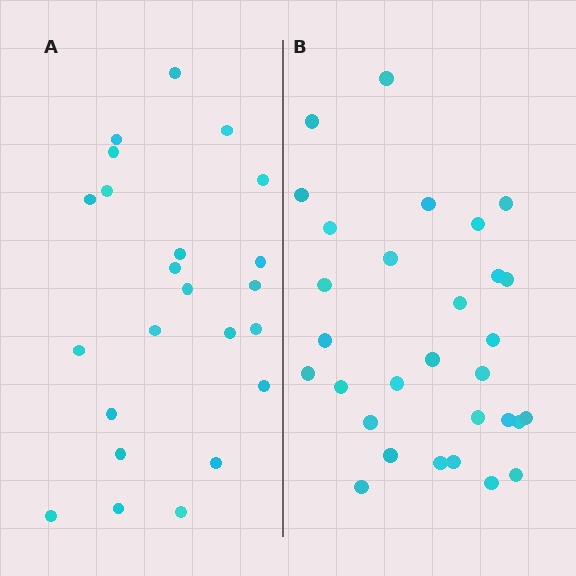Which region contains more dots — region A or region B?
Region B (the right region) has more dots.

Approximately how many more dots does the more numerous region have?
Region B has roughly 8 or so more dots than region A.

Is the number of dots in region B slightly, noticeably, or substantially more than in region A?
Region B has noticeably more, but not dramatically so. The ratio is roughly 1.3 to 1.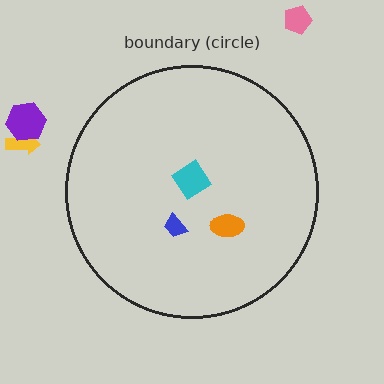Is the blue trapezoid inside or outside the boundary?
Inside.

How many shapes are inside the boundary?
3 inside, 3 outside.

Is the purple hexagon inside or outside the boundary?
Outside.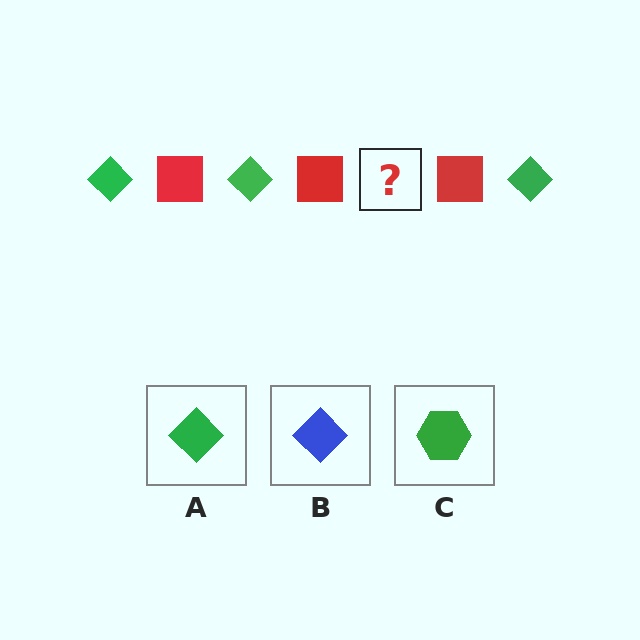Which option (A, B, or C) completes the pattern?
A.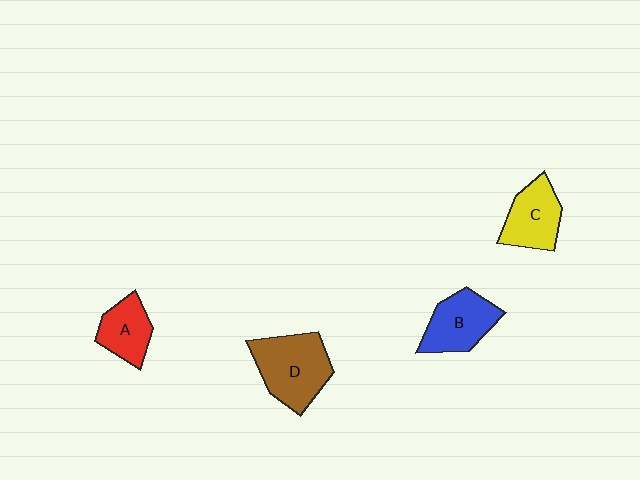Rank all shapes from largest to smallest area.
From largest to smallest: D (brown), B (blue), C (yellow), A (red).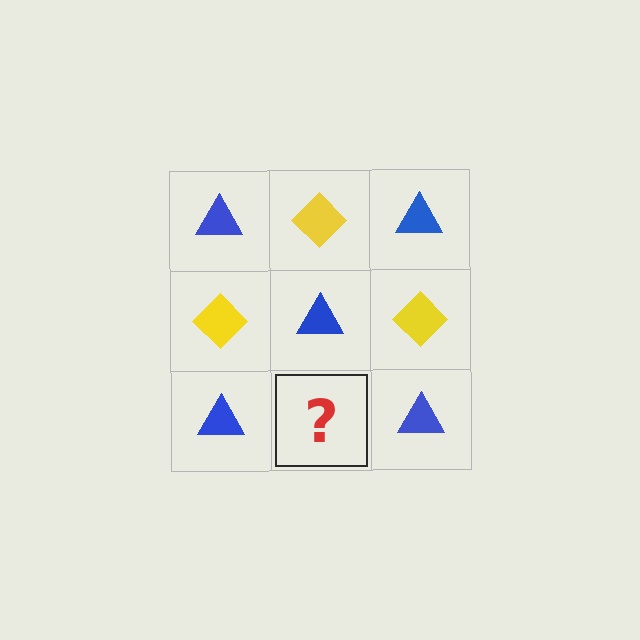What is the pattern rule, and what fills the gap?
The rule is that it alternates blue triangle and yellow diamond in a checkerboard pattern. The gap should be filled with a yellow diamond.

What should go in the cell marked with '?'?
The missing cell should contain a yellow diamond.